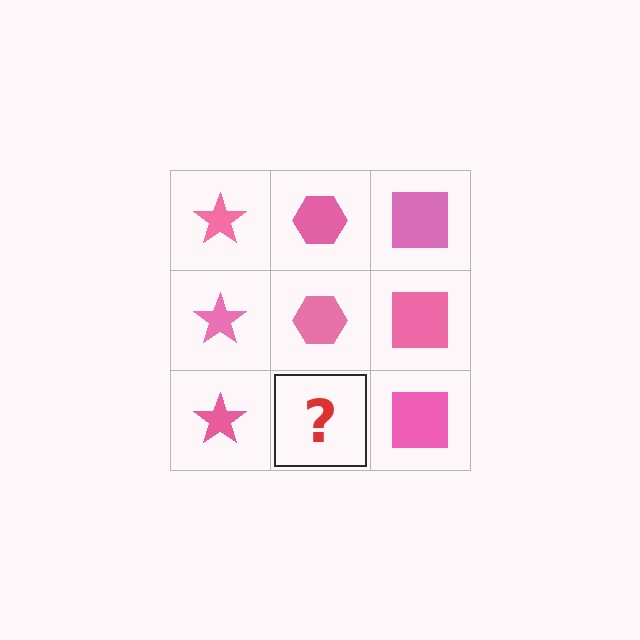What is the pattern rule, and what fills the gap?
The rule is that each column has a consistent shape. The gap should be filled with a pink hexagon.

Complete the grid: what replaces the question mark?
The question mark should be replaced with a pink hexagon.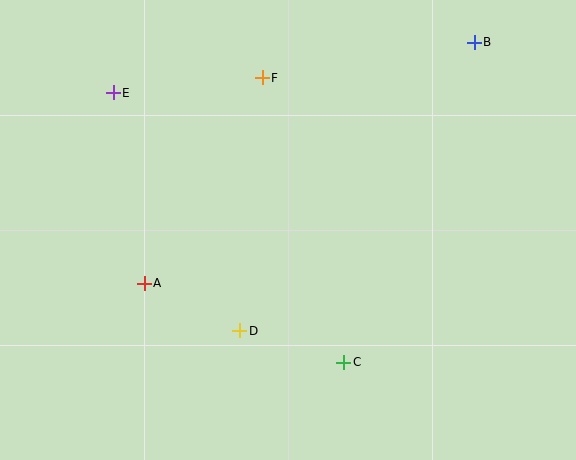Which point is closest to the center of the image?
Point D at (240, 331) is closest to the center.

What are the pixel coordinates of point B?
Point B is at (474, 42).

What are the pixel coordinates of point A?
Point A is at (144, 283).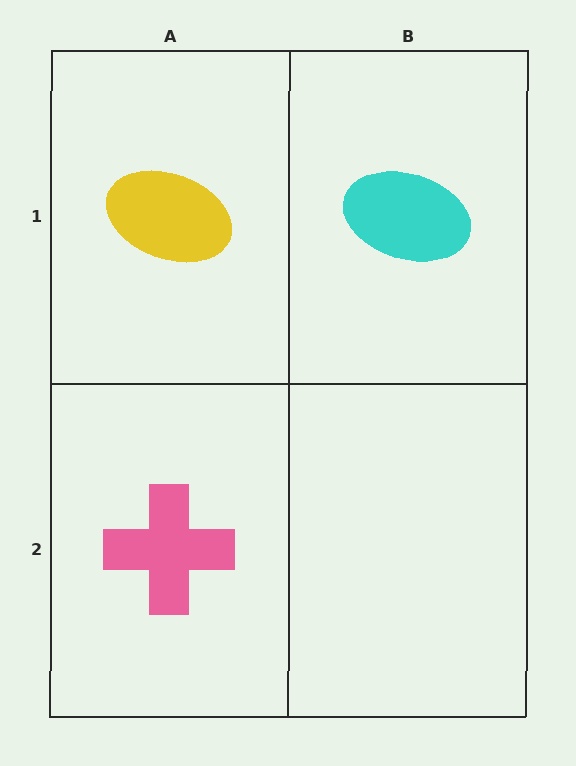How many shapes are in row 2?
1 shape.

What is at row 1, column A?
A yellow ellipse.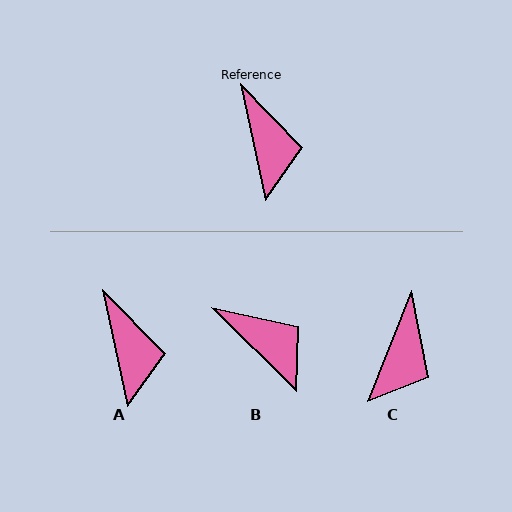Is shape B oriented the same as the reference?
No, it is off by about 34 degrees.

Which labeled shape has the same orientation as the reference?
A.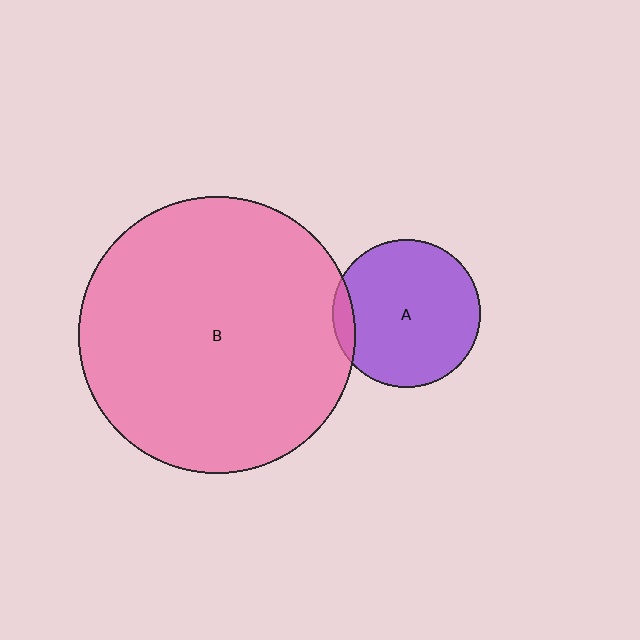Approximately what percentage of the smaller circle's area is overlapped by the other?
Approximately 10%.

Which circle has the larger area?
Circle B (pink).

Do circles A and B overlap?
Yes.